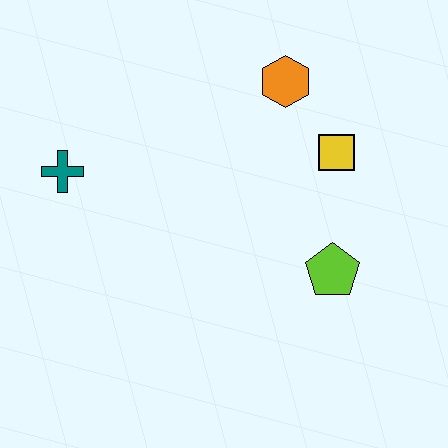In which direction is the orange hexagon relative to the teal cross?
The orange hexagon is to the right of the teal cross.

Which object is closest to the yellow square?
The orange hexagon is closest to the yellow square.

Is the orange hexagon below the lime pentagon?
No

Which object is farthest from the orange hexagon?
The teal cross is farthest from the orange hexagon.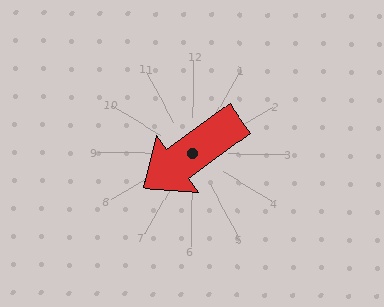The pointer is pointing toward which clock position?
Roughly 8 o'clock.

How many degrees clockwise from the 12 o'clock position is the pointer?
Approximately 234 degrees.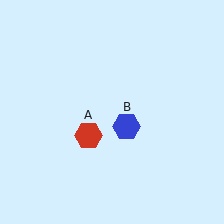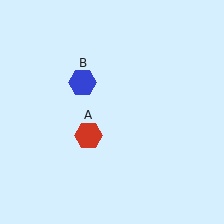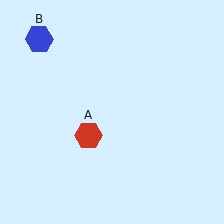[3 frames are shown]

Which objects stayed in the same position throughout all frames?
Red hexagon (object A) remained stationary.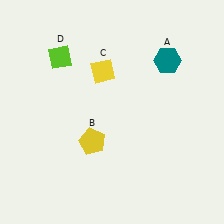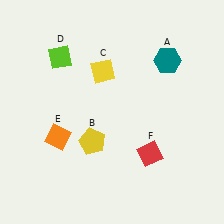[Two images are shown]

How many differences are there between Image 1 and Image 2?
There are 2 differences between the two images.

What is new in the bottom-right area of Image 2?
A red diamond (F) was added in the bottom-right area of Image 2.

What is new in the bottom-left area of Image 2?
An orange diamond (E) was added in the bottom-left area of Image 2.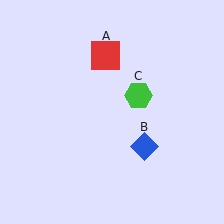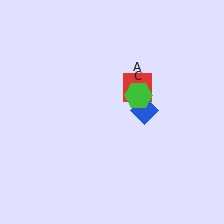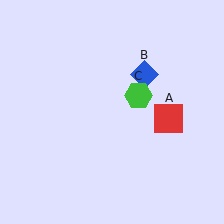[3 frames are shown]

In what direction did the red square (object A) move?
The red square (object A) moved down and to the right.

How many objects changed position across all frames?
2 objects changed position: red square (object A), blue diamond (object B).